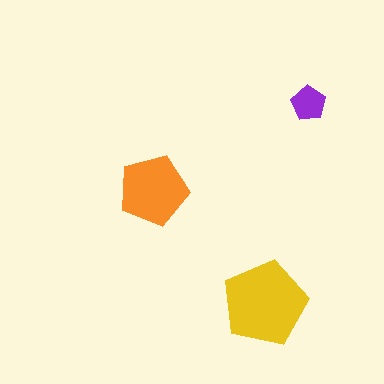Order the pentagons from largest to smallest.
the yellow one, the orange one, the purple one.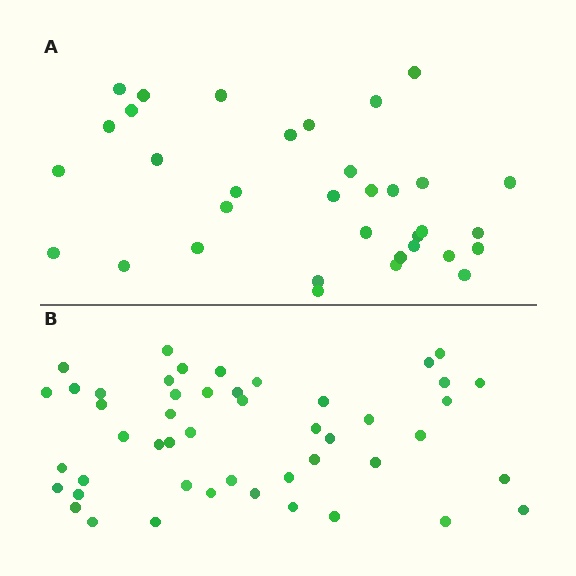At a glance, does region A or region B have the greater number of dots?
Region B (the bottom region) has more dots.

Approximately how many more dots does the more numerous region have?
Region B has approximately 15 more dots than region A.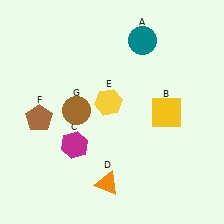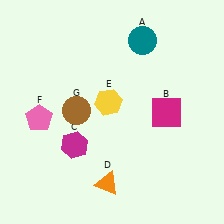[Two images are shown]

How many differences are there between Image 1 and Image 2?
There are 2 differences between the two images.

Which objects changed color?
B changed from yellow to magenta. F changed from brown to pink.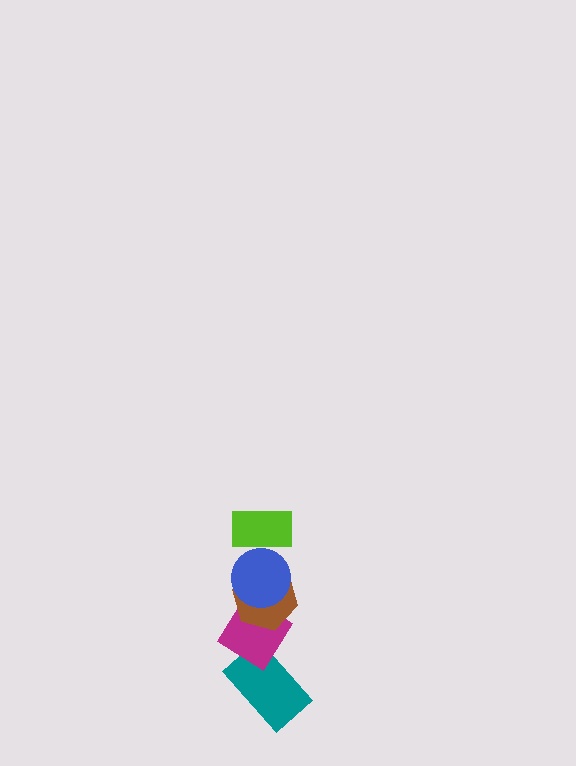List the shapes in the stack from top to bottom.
From top to bottom: the lime rectangle, the blue circle, the brown hexagon, the magenta diamond, the teal rectangle.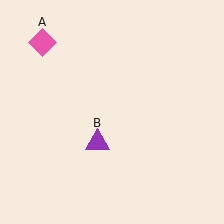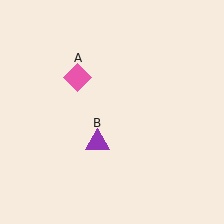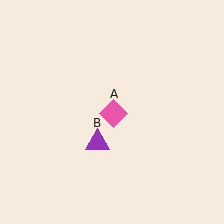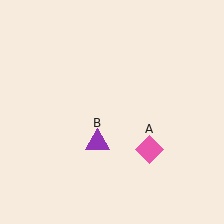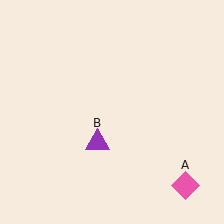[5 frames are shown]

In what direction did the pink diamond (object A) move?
The pink diamond (object A) moved down and to the right.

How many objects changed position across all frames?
1 object changed position: pink diamond (object A).